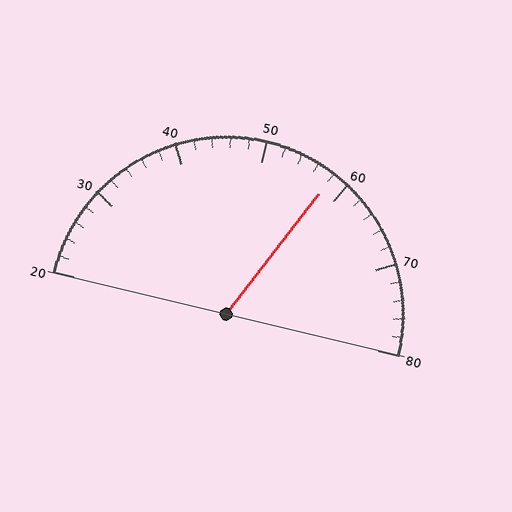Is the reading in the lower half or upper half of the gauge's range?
The reading is in the upper half of the range (20 to 80).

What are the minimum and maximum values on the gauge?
The gauge ranges from 20 to 80.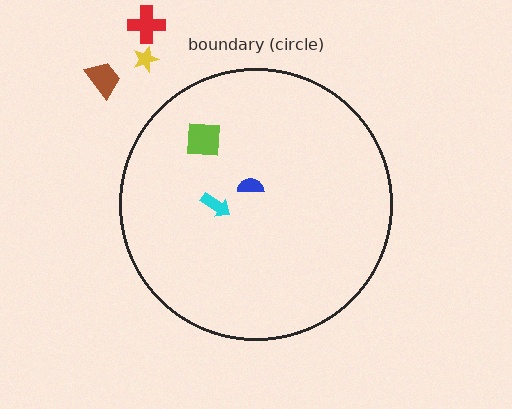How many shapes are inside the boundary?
3 inside, 3 outside.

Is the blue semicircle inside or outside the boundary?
Inside.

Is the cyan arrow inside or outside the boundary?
Inside.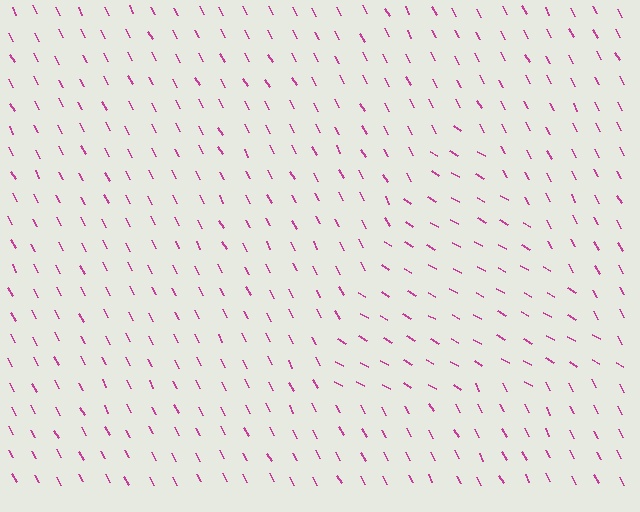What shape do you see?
I see a triangle.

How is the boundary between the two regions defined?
The boundary is defined purely by a change in line orientation (approximately 33 degrees difference). All lines are the same color and thickness.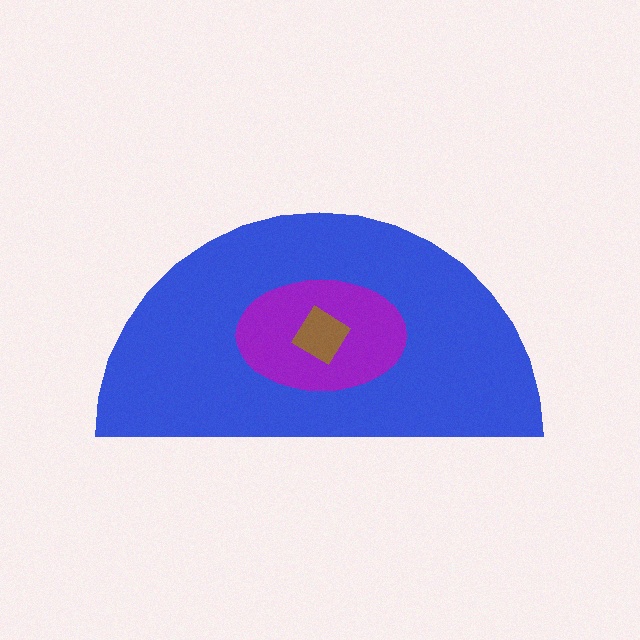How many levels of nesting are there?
3.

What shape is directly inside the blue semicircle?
The purple ellipse.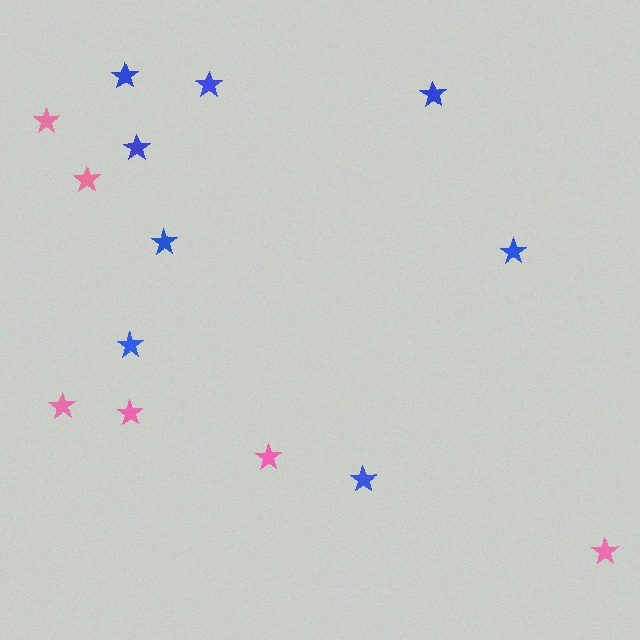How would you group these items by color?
There are 2 groups: one group of blue stars (8) and one group of pink stars (6).